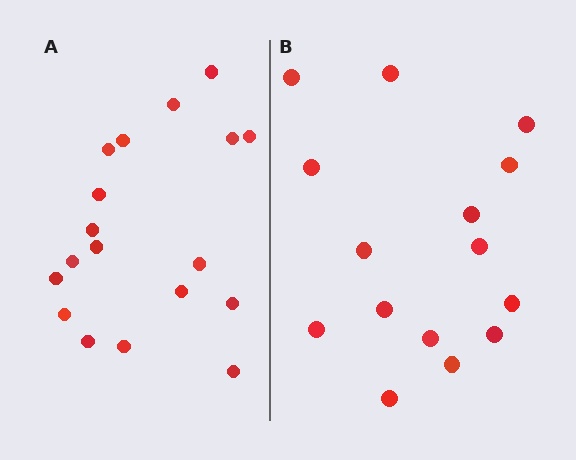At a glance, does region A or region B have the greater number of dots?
Region A (the left region) has more dots.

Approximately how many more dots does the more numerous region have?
Region A has just a few more — roughly 2 or 3 more dots than region B.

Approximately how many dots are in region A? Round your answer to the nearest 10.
About 20 dots. (The exact count is 18, which rounds to 20.)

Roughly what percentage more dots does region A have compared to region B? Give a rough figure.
About 20% more.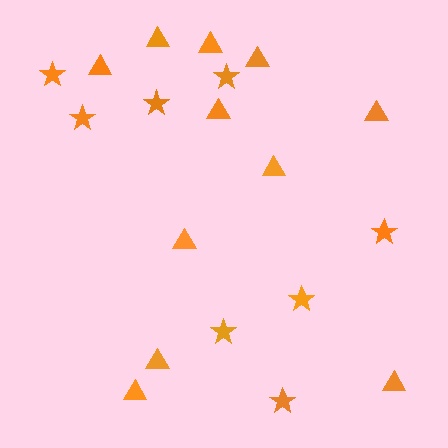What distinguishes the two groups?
There are 2 groups: one group of stars (8) and one group of triangles (11).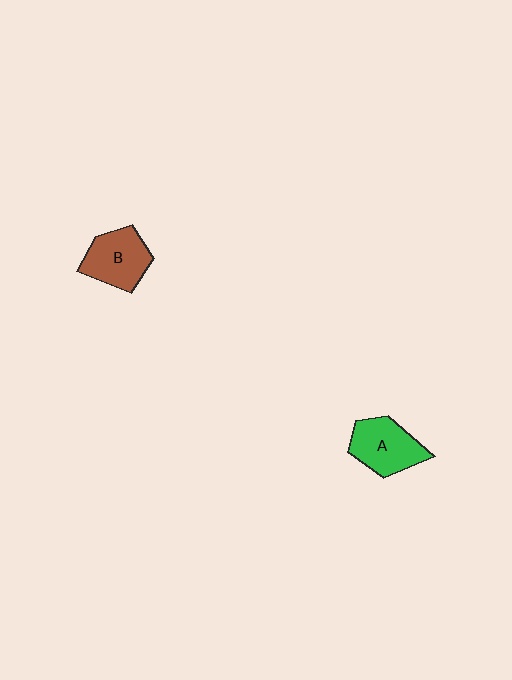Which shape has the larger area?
Shape A (green).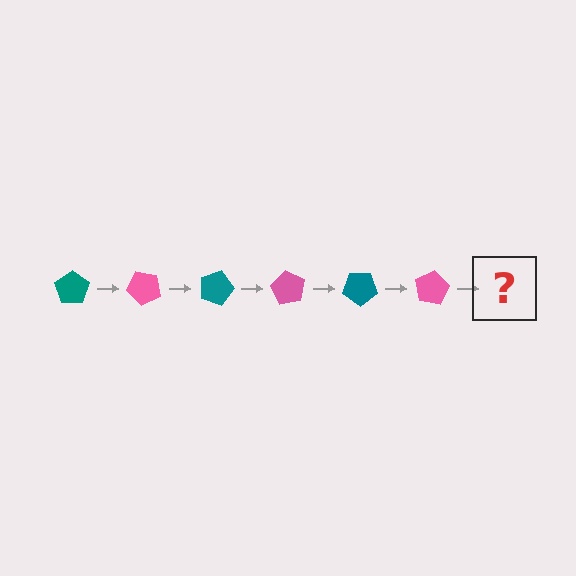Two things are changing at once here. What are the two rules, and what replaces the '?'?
The two rules are that it rotates 45 degrees each step and the color cycles through teal and pink. The '?' should be a teal pentagon, rotated 270 degrees from the start.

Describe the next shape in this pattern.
It should be a teal pentagon, rotated 270 degrees from the start.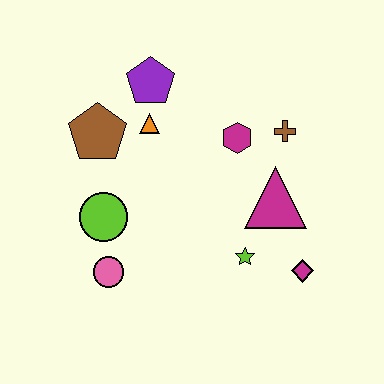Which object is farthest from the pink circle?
The brown cross is farthest from the pink circle.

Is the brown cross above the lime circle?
Yes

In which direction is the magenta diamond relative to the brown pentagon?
The magenta diamond is to the right of the brown pentagon.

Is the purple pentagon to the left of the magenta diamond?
Yes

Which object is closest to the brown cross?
The magenta hexagon is closest to the brown cross.